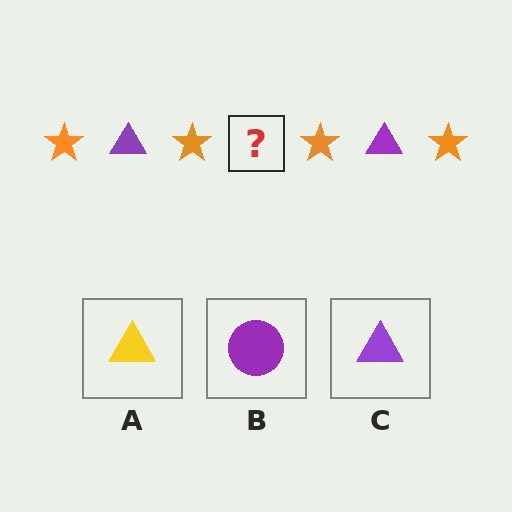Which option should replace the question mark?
Option C.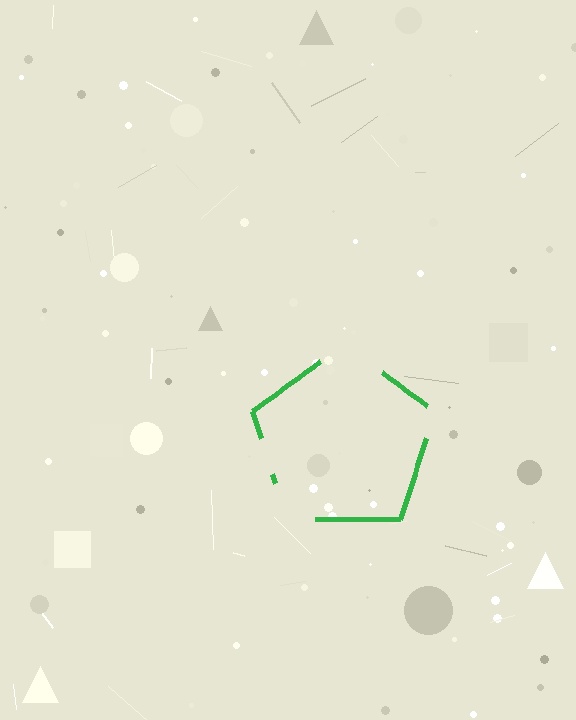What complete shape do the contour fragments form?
The contour fragments form a pentagon.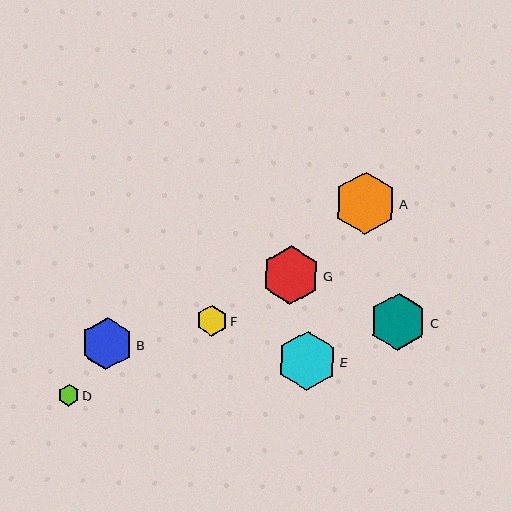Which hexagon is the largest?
Hexagon A is the largest with a size of approximately 63 pixels.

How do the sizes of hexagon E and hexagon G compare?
Hexagon E and hexagon G are approximately the same size.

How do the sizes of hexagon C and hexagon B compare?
Hexagon C and hexagon B are approximately the same size.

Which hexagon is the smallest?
Hexagon D is the smallest with a size of approximately 22 pixels.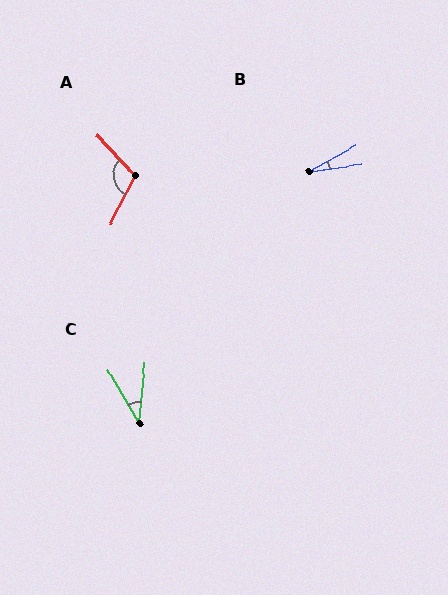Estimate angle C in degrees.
Approximately 37 degrees.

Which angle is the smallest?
B, at approximately 21 degrees.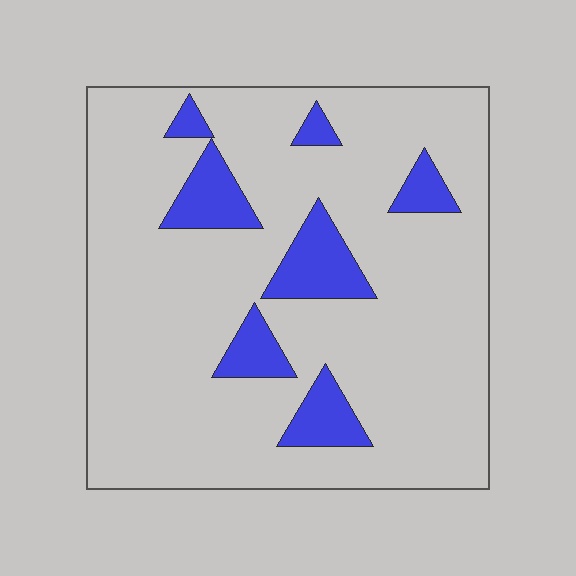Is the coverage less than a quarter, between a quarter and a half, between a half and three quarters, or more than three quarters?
Less than a quarter.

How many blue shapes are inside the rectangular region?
7.